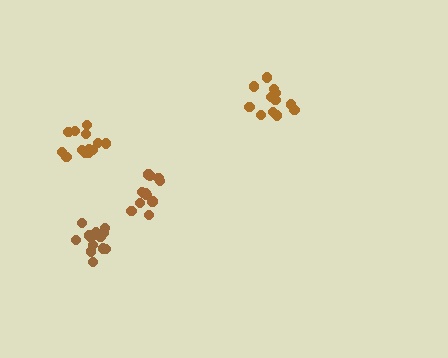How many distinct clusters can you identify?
There are 4 distinct clusters.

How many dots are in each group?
Group 1: 12 dots, Group 2: 14 dots, Group 3: 15 dots, Group 4: 13 dots (54 total).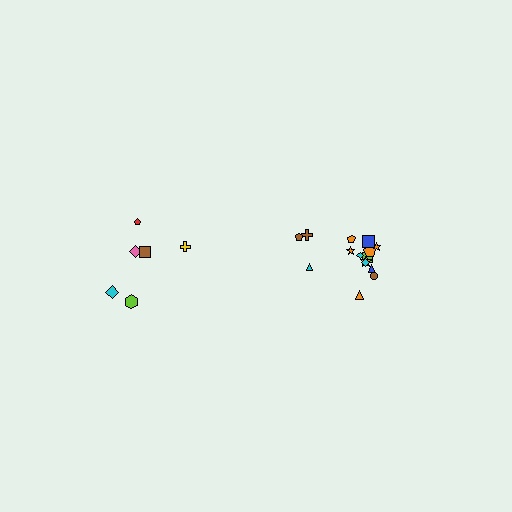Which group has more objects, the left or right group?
The right group.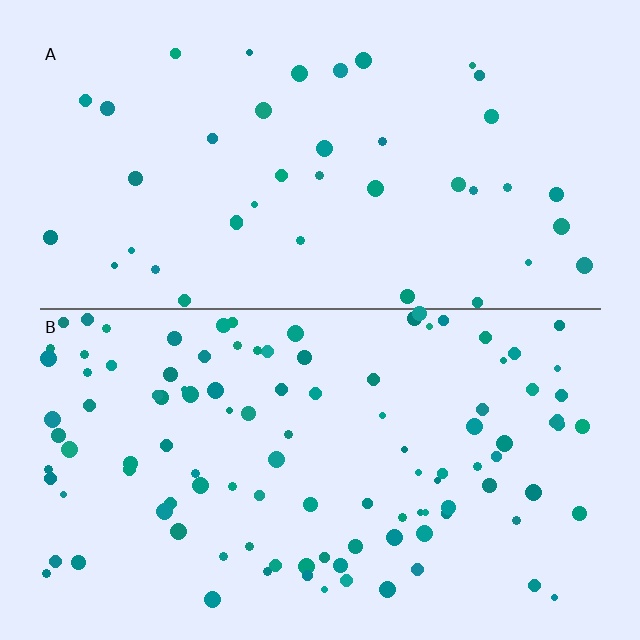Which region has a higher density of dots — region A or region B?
B (the bottom).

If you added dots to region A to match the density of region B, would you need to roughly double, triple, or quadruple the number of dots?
Approximately triple.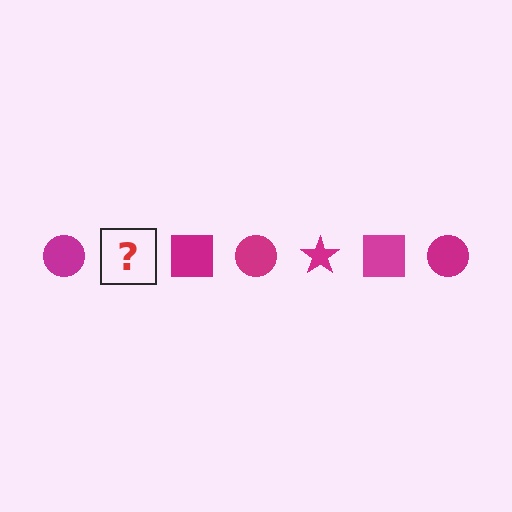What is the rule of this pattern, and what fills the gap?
The rule is that the pattern cycles through circle, star, square shapes in magenta. The gap should be filled with a magenta star.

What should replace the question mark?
The question mark should be replaced with a magenta star.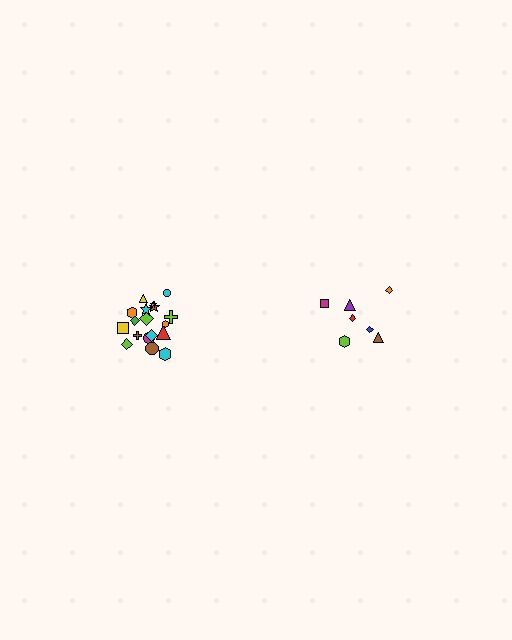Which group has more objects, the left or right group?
The left group.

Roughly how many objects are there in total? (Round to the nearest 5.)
Roughly 25 objects in total.